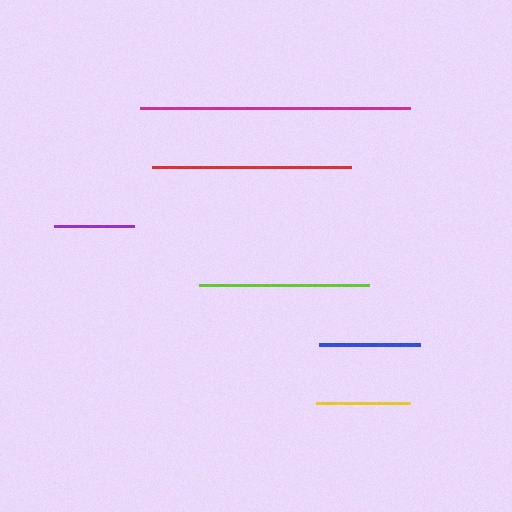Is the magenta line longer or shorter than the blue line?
The magenta line is longer than the blue line.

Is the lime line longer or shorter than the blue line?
The lime line is longer than the blue line.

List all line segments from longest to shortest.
From longest to shortest: magenta, red, lime, blue, yellow, purple.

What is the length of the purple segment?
The purple segment is approximately 80 pixels long.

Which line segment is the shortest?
The purple line is the shortest at approximately 80 pixels.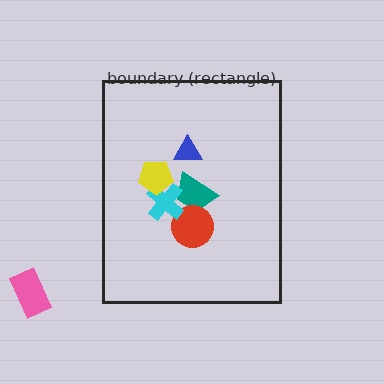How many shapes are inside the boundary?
5 inside, 1 outside.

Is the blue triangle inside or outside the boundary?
Inside.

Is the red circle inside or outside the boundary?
Inside.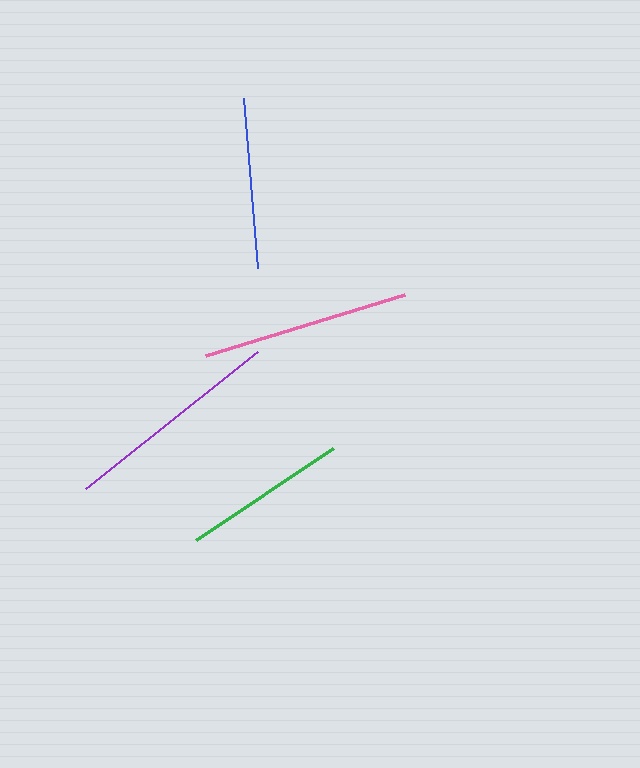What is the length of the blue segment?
The blue segment is approximately 171 pixels long.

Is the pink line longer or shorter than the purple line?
The purple line is longer than the pink line.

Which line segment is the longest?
The purple line is the longest at approximately 220 pixels.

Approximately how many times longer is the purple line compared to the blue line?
The purple line is approximately 1.3 times the length of the blue line.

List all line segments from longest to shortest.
From longest to shortest: purple, pink, blue, green.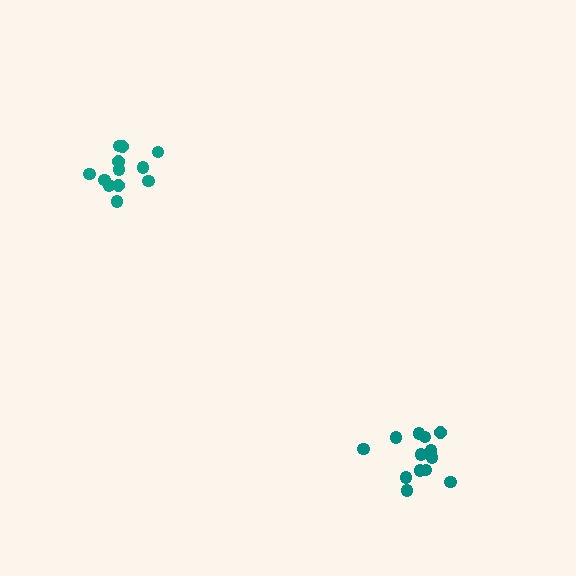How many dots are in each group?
Group 1: 13 dots, Group 2: 12 dots (25 total).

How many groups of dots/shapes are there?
There are 2 groups.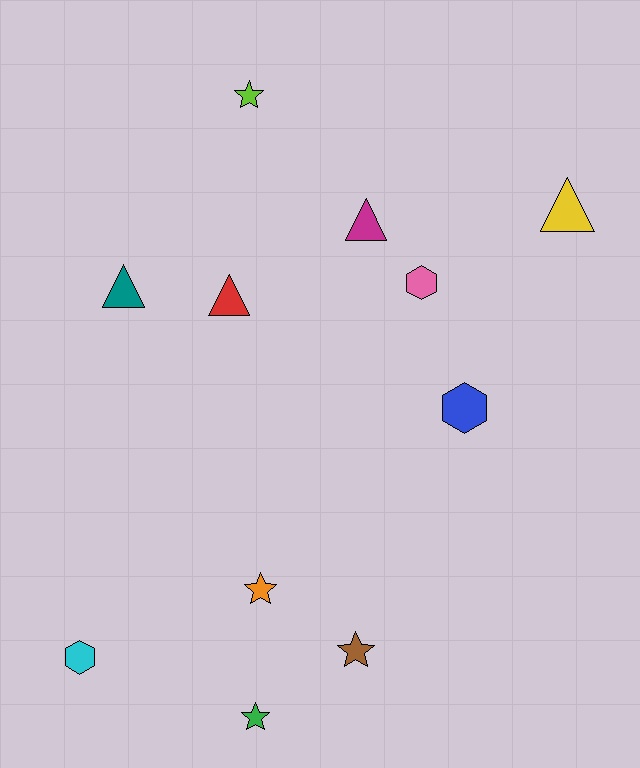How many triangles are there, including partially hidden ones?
There are 4 triangles.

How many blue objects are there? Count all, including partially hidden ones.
There is 1 blue object.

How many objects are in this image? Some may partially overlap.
There are 11 objects.